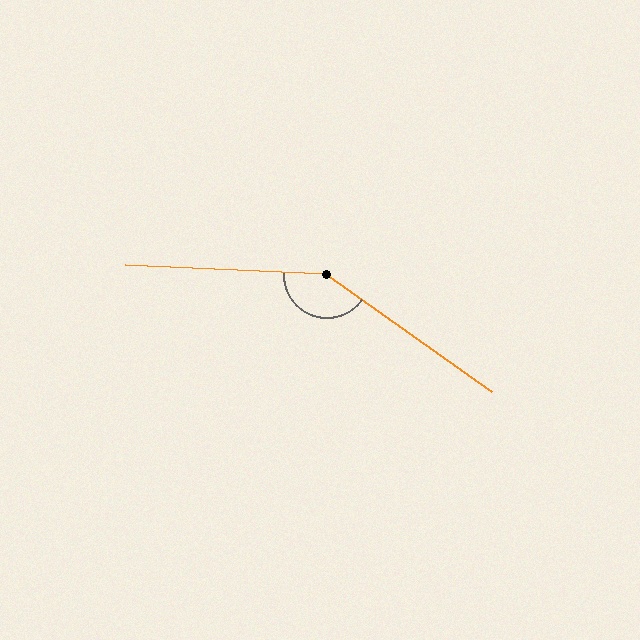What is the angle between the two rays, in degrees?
Approximately 147 degrees.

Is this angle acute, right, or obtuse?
It is obtuse.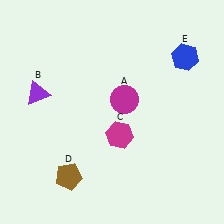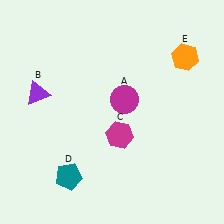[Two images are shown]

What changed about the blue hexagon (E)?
In Image 1, E is blue. In Image 2, it changed to orange.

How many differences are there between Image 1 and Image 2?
There are 2 differences between the two images.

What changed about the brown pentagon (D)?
In Image 1, D is brown. In Image 2, it changed to teal.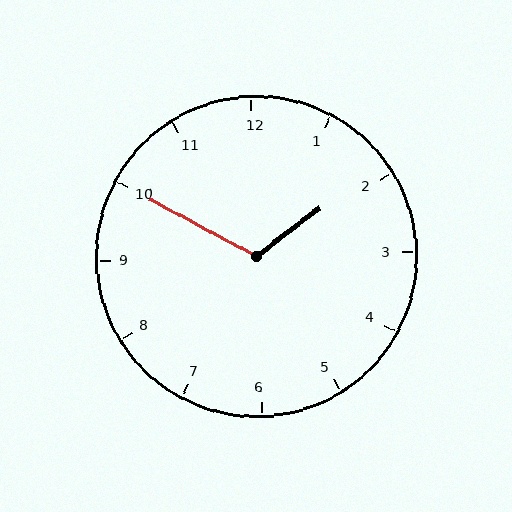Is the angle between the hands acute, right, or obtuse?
It is obtuse.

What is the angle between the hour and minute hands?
Approximately 115 degrees.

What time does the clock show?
1:50.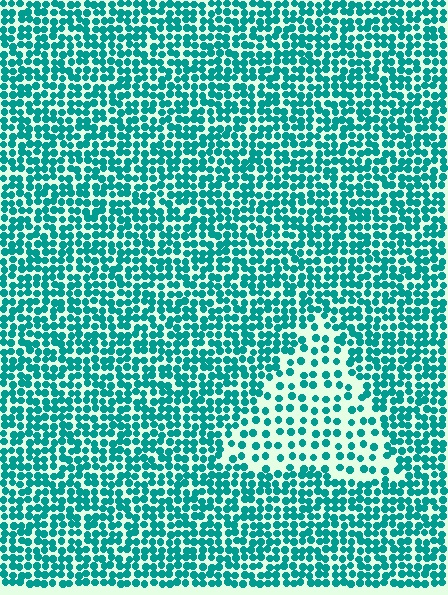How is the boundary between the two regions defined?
The boundary is defined by a change in element density (approximately 2.1x ratio). All elements are the same color, size, and shape.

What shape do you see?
I see a triangle.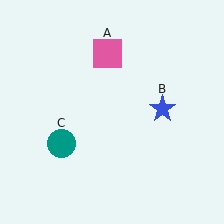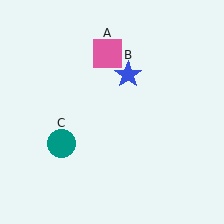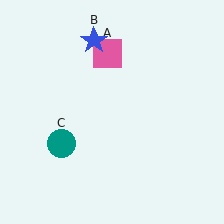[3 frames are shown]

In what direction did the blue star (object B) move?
The blue star (object B) moved up and to the left.